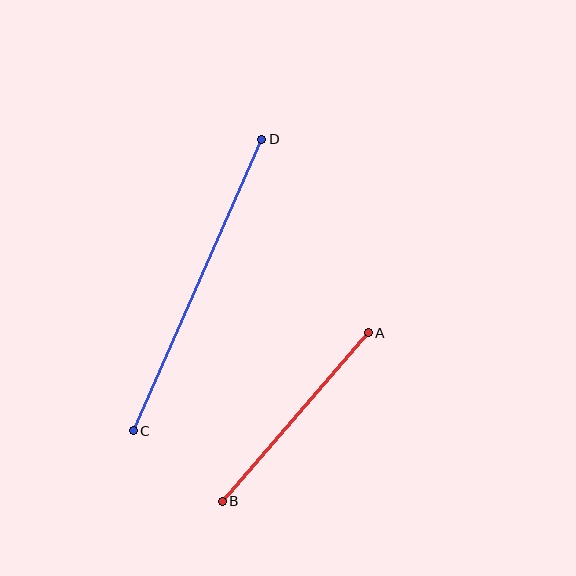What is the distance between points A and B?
The distance is approximately 223 pixels.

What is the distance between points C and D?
The distance is approximately 319 pixels.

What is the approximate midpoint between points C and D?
The midpoint is at approximately (197, 285) pixels.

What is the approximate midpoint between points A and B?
The midpoint is at approximately (295, 417) pixels.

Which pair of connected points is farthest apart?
Points C and D are farthest apart.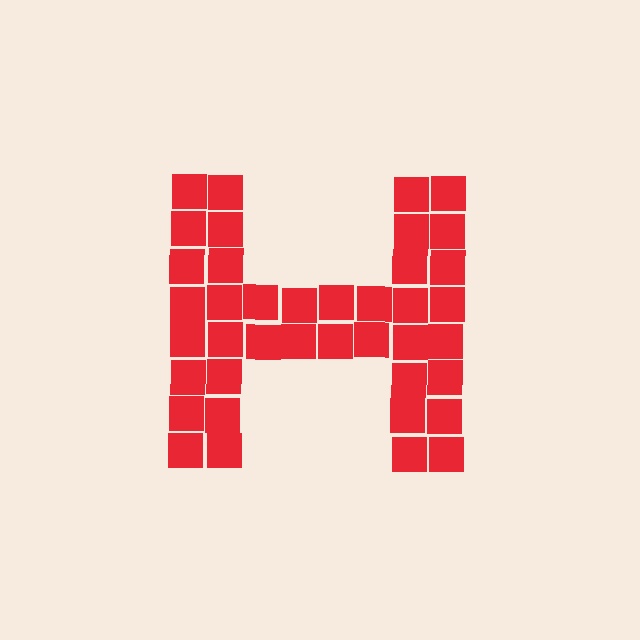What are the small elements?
The small elements are squares.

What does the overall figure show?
The overall figure shows the letter H.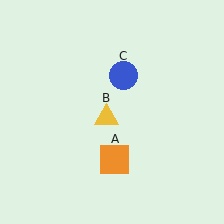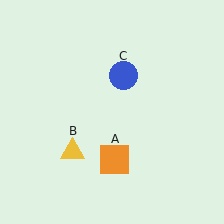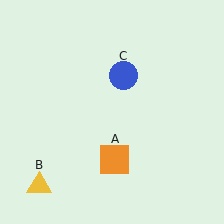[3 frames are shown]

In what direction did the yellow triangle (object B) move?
The yellow triangle (object B) moved down and to the left.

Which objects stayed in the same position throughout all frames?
Orange square (object A) and blue circle (object C) remained stationary.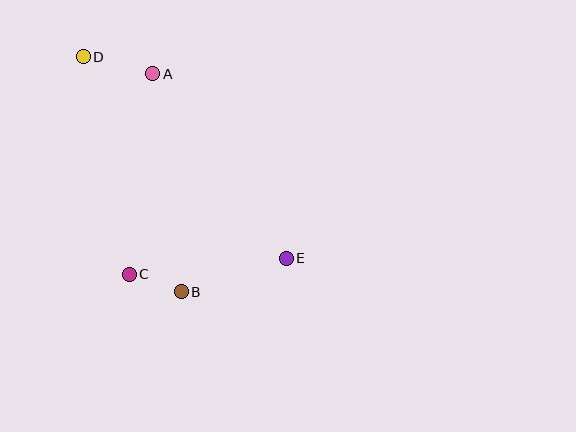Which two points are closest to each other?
Points B and C are closest to each other.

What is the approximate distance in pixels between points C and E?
The distance between C and E is approximately 158 pixels.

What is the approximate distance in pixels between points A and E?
The distance between A and E is approximately 228 pixels.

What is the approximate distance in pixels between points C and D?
The distance between C and D is approximately 222 pixels.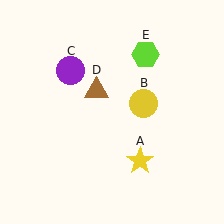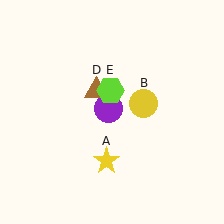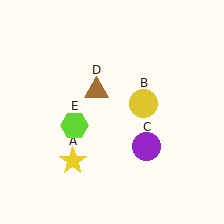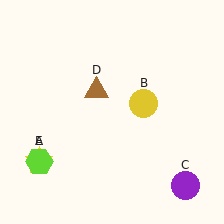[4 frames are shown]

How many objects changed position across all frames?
3 objects changed position: yellow star (object A), purple circle (object C), lime hexagon (object E).